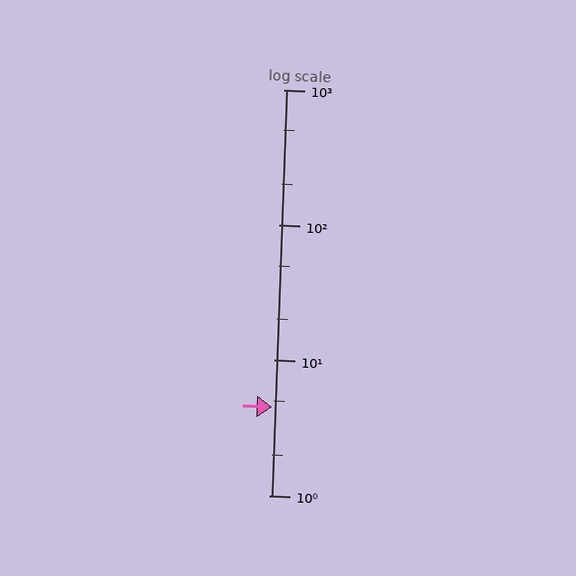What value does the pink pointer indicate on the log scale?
The pointer indicates approximately 4.5.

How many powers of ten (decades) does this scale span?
The scale spans 3 decades, from 1 to 1000.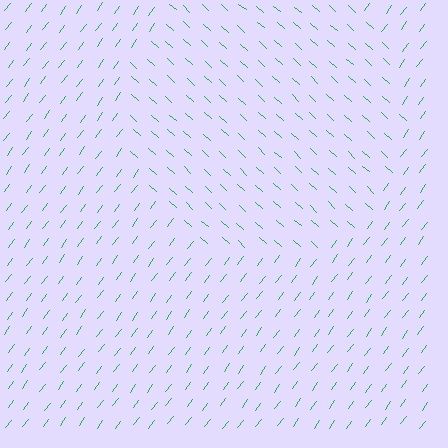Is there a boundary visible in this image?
Yes, there is a texture boundary formed by a change in line orientation.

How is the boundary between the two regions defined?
The boundary is defined purely by a change in line orientation (approximately 85 degrees difference). All lines are the same color and thickness.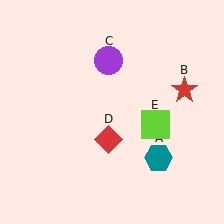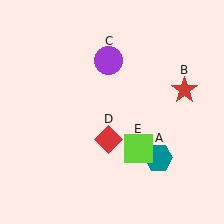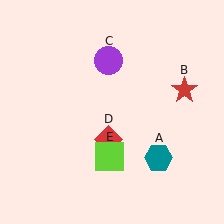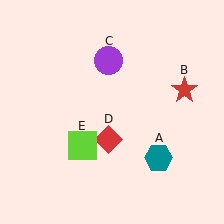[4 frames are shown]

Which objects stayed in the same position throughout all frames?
Teal hexagon (object A) and red star (object B) and purple circle (object C) and red diamond (object D) remained stationary.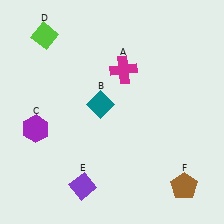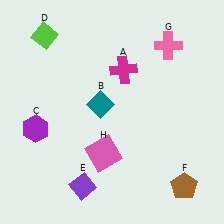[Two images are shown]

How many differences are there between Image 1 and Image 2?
There are 2 differences between the two images.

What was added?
A pink cross (G), a pink square (H) were added in Image 2.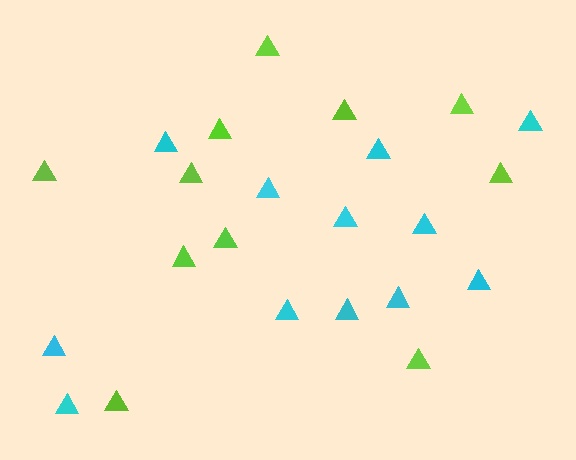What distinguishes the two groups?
There are 2 groups: one group of cyan triangles (12) and one group of lime triangles (11).